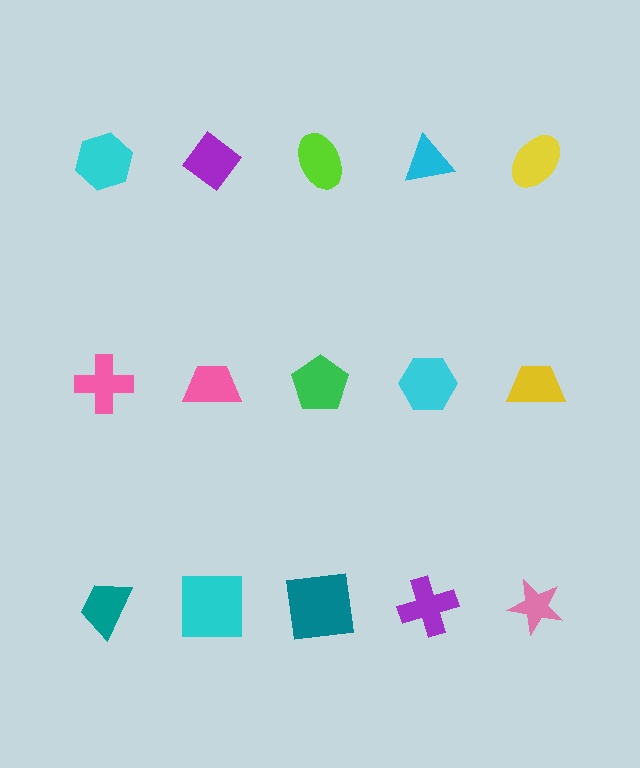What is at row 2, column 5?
A yellow trapezoid.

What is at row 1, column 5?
A yellow ellipse.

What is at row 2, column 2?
A pink trapezoid.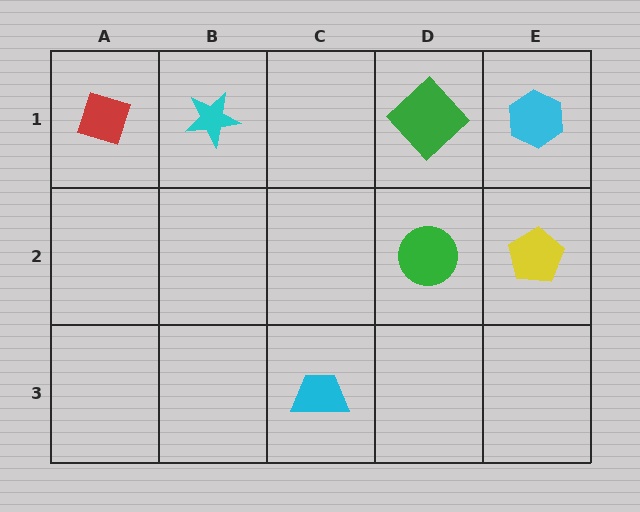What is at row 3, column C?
A cyan trapezoid.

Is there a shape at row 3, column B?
No, that cell is empty.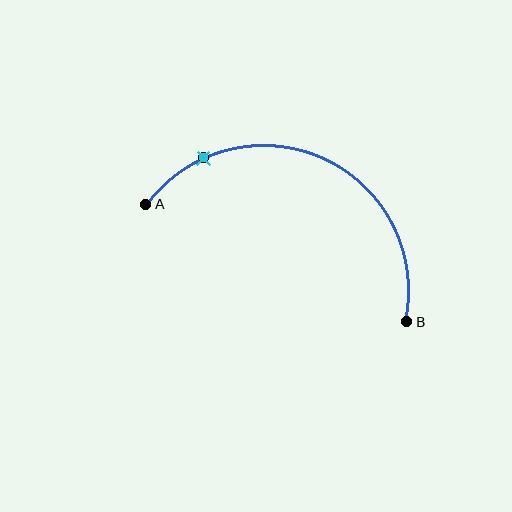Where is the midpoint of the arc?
The arc midpoint is the point on the curve farthest from the straight line joining A and B. It sits above that line.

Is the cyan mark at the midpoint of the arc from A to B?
No. The cyan mark lies on the arc but is closer to endpoint A. The arc midpoint would be at the point on the curve equidistant along the arc from both A and B.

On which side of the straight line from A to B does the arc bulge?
The arc bulges above the straight line connecting A and B.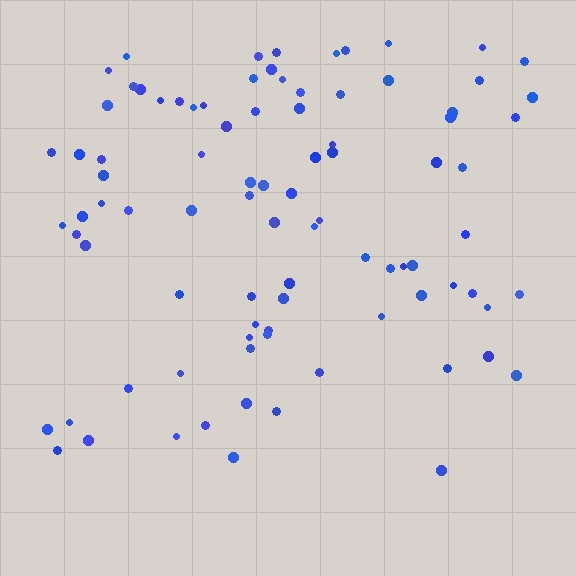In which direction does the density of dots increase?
From bottom to top, with the top side densest.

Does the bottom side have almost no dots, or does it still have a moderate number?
Still a moderate number, just noticeably fewer than the top.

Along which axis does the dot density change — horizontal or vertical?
Vertical.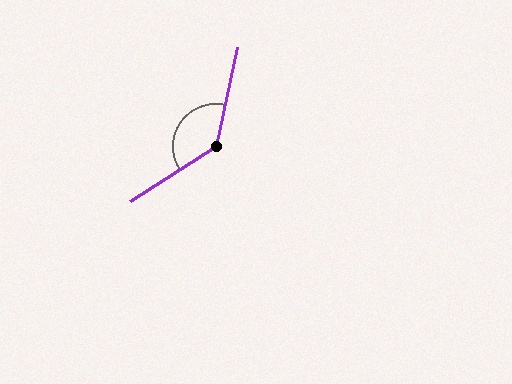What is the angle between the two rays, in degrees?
Approximately 135 degrees.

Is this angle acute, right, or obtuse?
It is obtuse.